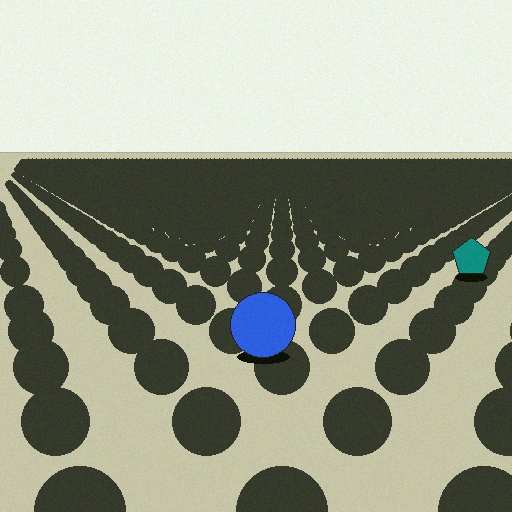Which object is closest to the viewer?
The blue circle is closest. The texture marks near it are larger and more spread out.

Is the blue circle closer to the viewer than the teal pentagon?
Yes. The blue circle is closer — you can tell from the texture gradient: the ground texture is coarser near it.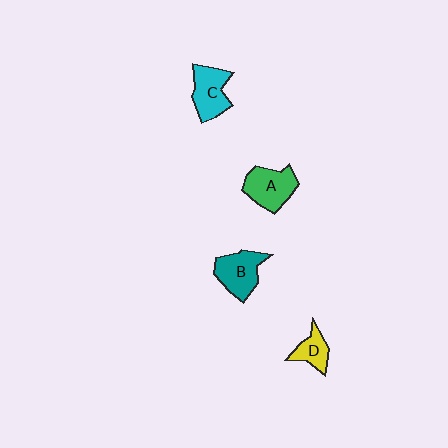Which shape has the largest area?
Shape A (green).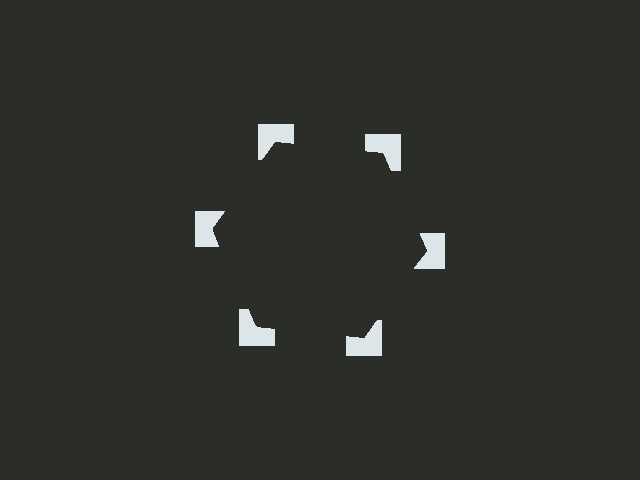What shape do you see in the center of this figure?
An illusory hexagon — its edges are inferred from the aligned wedge cuts in the notched squares, not physically drawn.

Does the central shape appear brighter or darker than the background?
It typically appears slightly darker than the background, even though no actual brightness change is drawn.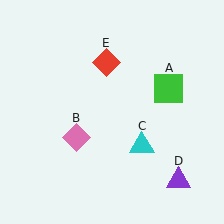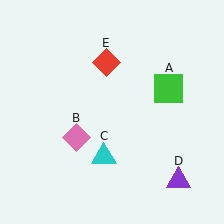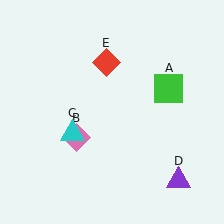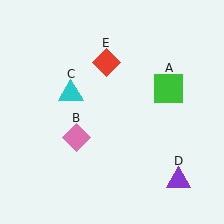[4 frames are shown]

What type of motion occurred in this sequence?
The cyan triangle (object C) rotated clockwise around the center of the scene.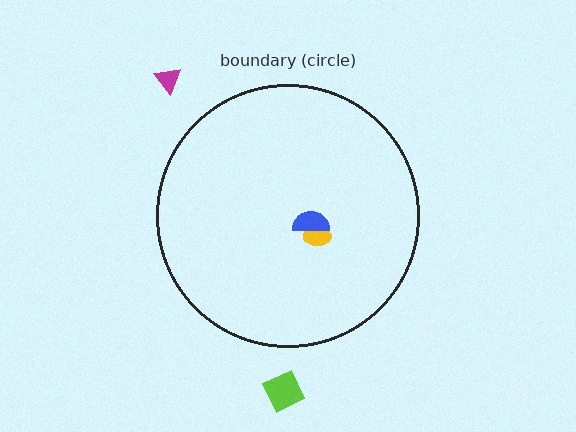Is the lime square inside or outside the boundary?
Outside.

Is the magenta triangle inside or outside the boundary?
Outside.